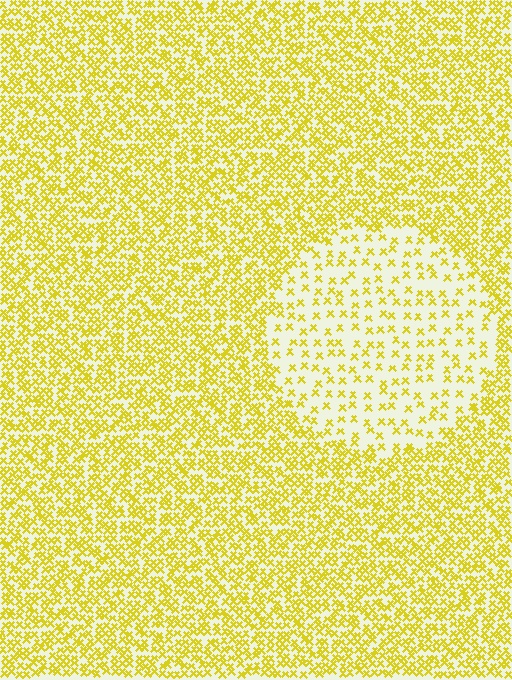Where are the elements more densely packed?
The elements are more densely packed outside the circle boundary.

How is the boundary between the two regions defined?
The boundary is defined by a change in element density (approximately 2.7x ratio). All elements are the same color, size, and shape.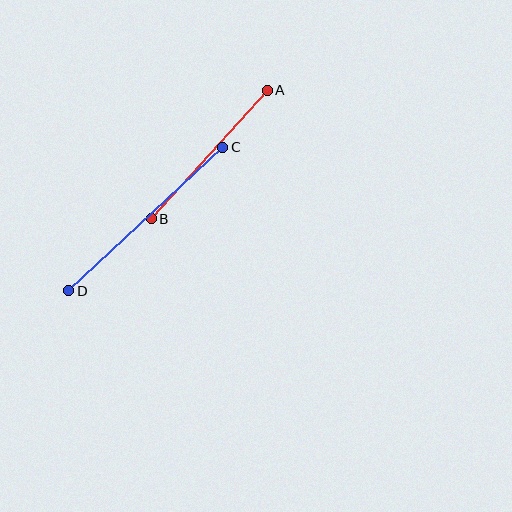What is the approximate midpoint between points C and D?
The midpoint is at approximately (146, 219) pixels.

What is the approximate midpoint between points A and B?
The midpoint is at approximately (209, 155) pixels.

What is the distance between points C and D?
The distance is approximately 210 pixels.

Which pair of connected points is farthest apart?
Points C and D are farthest apart.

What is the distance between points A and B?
The distance is approximately 173 pixels.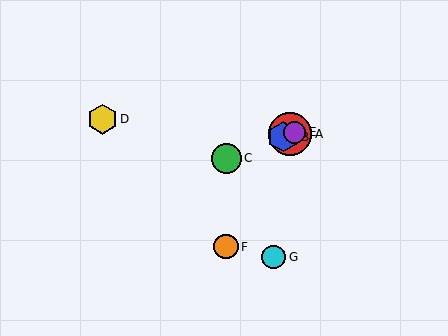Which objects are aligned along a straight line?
Objects A, B, C, E are aligned along a straight line.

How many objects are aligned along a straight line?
4 objects (A, B, C, E) are aligned along a straight line.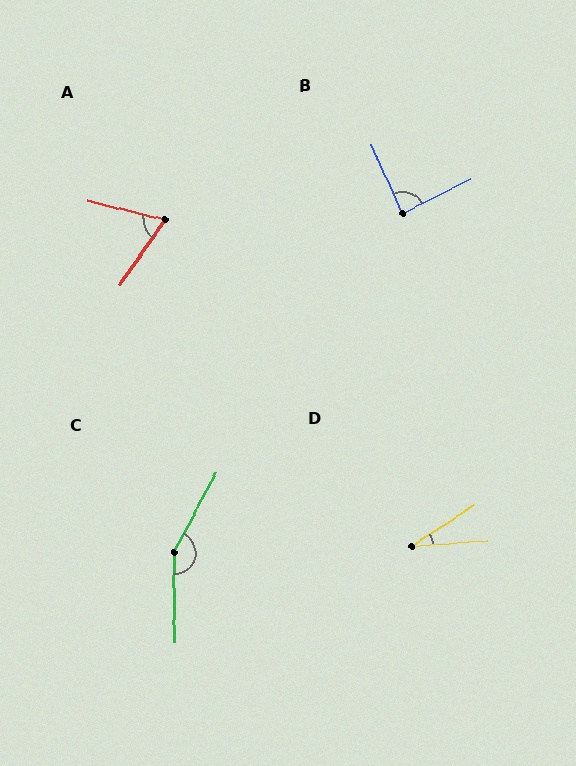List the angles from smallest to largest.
D (29°), A (69°), B (87°), C (151°).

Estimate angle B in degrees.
Approximately 87 degrees.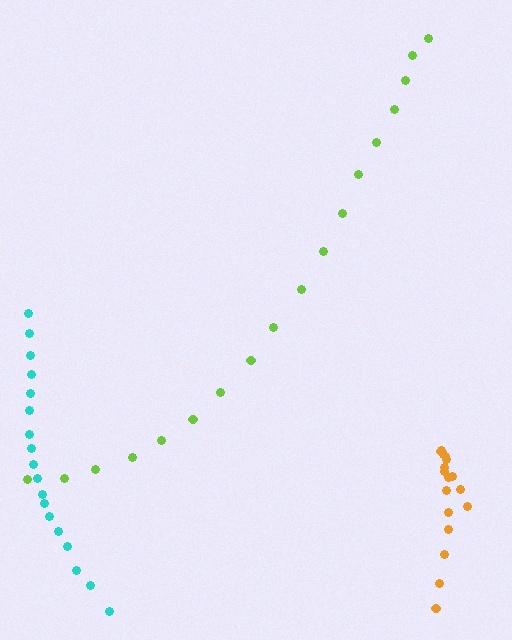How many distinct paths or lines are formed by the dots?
There are 3 distinct paths.